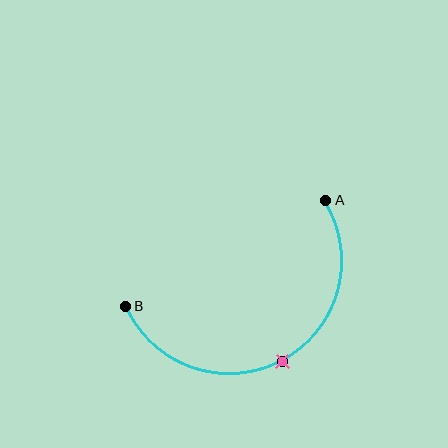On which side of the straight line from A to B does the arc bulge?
The arc bulges below the straight line connecting A and B.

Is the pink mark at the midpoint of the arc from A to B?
Yes. The pink mark lies on the arc at equal arc-length from both A and B — it is the arc midpoint.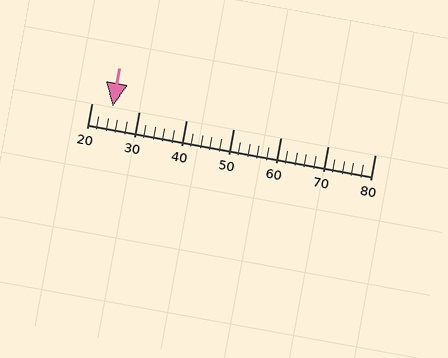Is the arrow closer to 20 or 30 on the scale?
The arrow is closer to 20.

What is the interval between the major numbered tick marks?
The major tick marks are spaced 10 units apart.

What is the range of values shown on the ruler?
The ruler shows values from 20 to 80.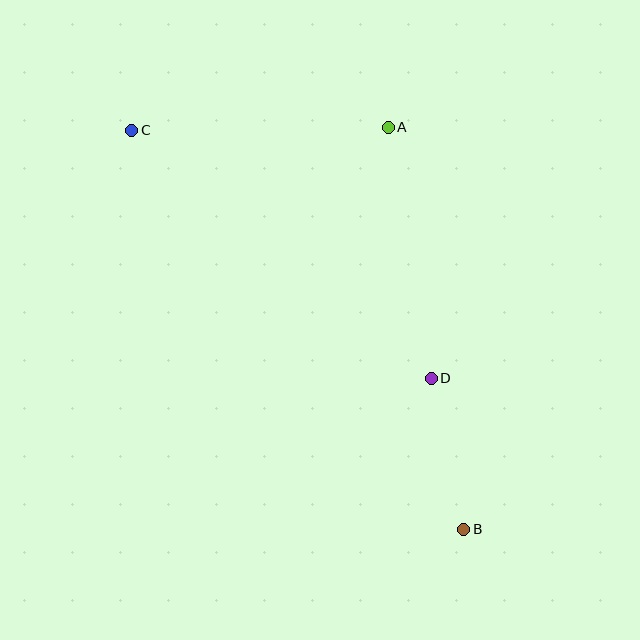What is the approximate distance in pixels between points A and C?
The distance between A and C is approximately 256 pixels.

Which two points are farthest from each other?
Points B and C are farthest from each other.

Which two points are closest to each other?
Points B and D are closest to each other.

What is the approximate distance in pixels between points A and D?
The distance between A and D is approximately 254 pixels.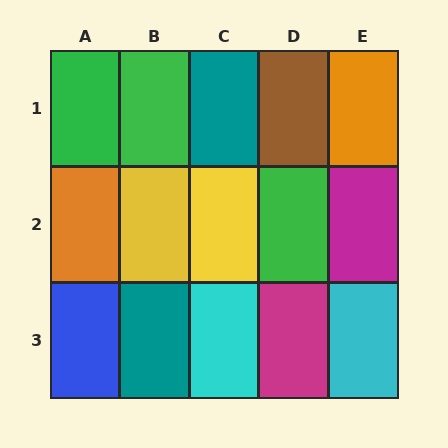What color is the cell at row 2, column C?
Yellow.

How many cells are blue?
1 cell is blue.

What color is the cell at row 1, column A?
Green.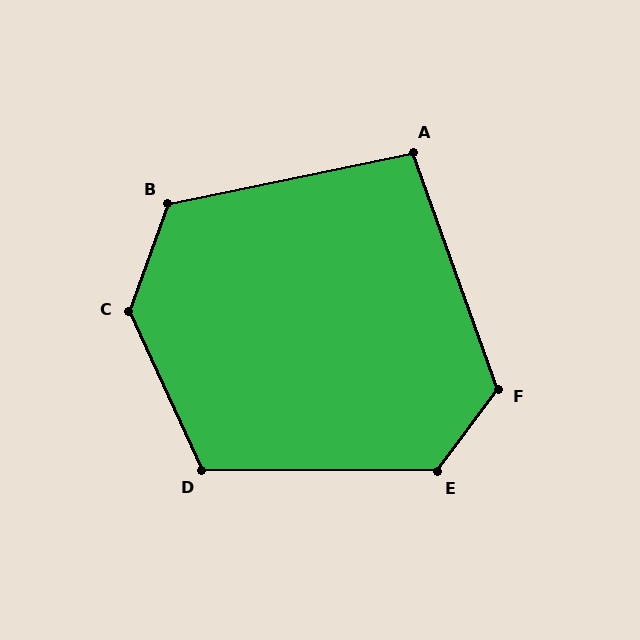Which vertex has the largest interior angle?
C, at approximately 135 degrees.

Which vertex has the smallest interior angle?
A, at approximately 98 degrees.